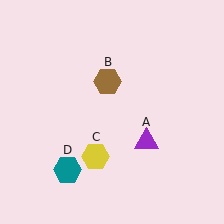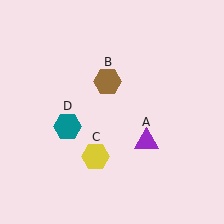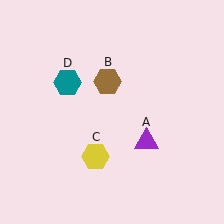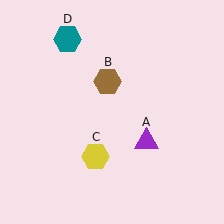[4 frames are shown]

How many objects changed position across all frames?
1 object changed position: teal hexagon (object D).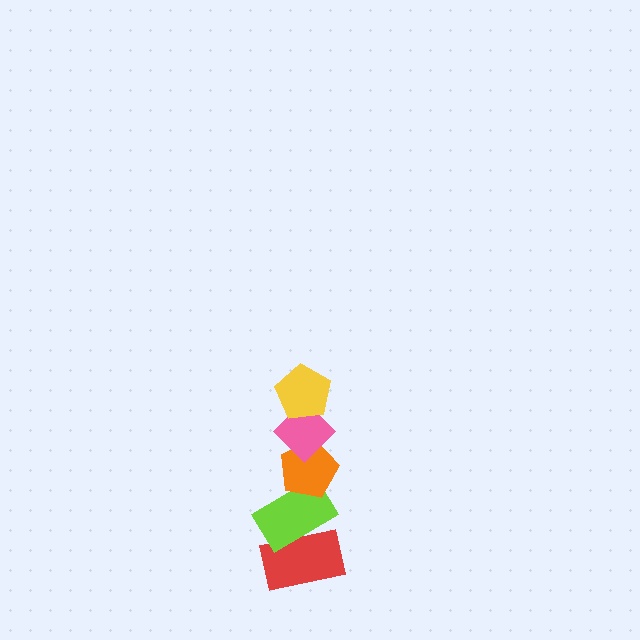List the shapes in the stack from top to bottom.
From top to bottom: the yellow pentagon, the pink diamond, the orange pentagon, the lime rectangle, the red rectangle.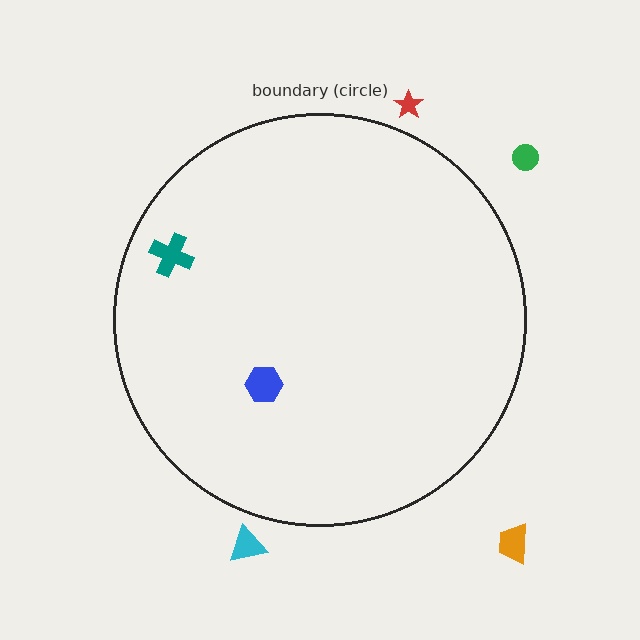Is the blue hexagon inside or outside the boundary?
Inside.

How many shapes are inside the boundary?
2 inside, 4 outside.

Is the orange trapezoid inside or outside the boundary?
Outside.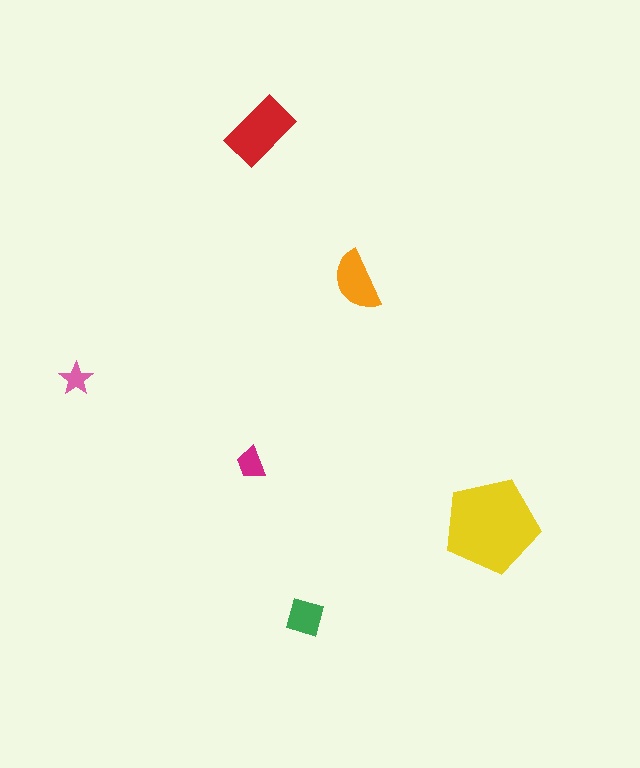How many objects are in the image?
There are 6 objects in the image.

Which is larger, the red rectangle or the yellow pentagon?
The yellow pentagon.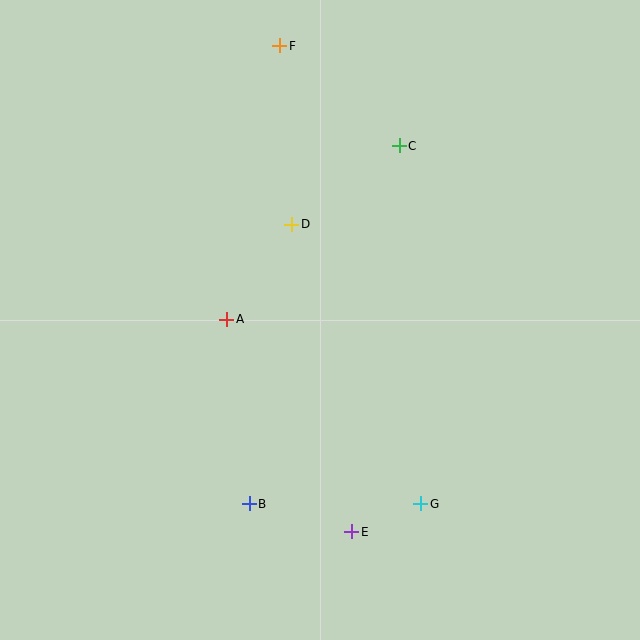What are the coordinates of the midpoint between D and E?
The midpoint between D and E is at (322, 378).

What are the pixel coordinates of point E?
Point E is at (352, 532).